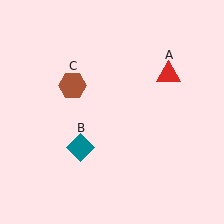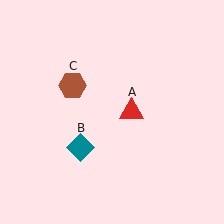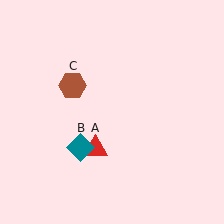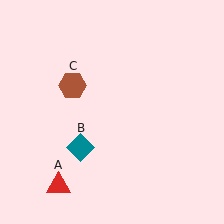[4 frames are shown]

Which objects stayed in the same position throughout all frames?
Teal diamond (object B) and brown hexagon (object C) remained stationary.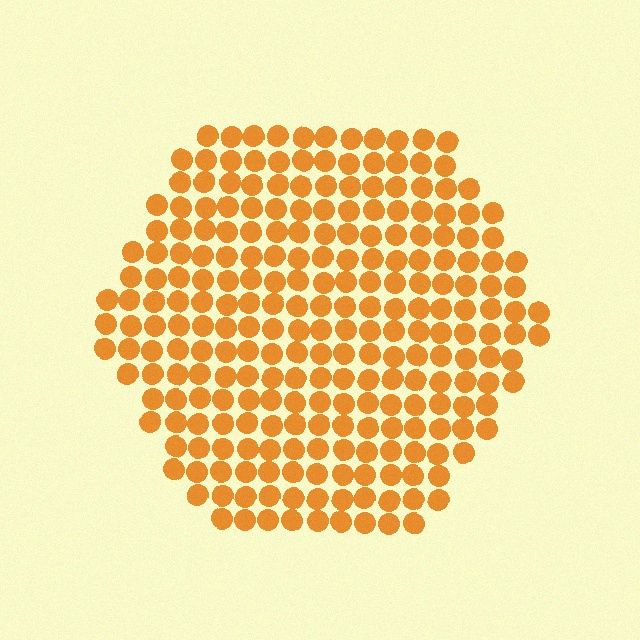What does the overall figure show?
The overall figure shows a hexagon.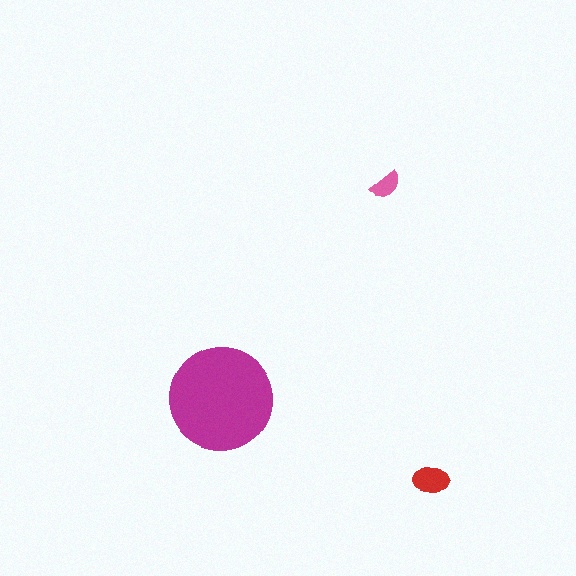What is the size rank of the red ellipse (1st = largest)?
2nd.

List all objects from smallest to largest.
The pink semicircle, the red ellipse, the magenta circle.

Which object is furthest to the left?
The magenta circle is leftmost.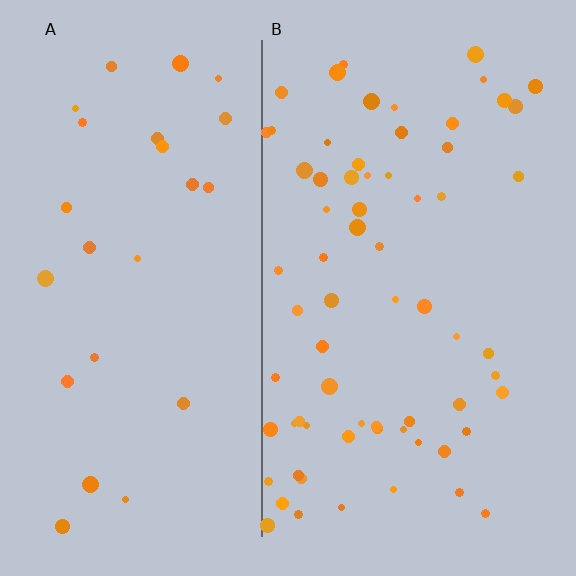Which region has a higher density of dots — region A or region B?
B (the right).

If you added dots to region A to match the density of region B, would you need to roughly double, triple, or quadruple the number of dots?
Approximately triple.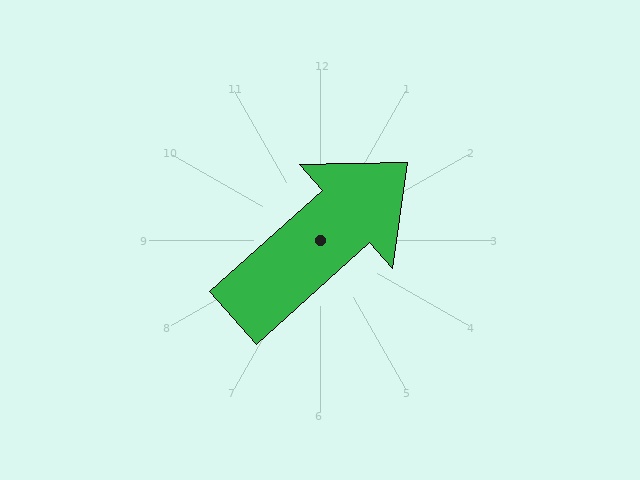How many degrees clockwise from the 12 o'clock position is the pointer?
Approximately 48 degrees.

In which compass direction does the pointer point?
Northeast.